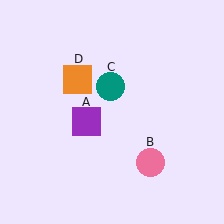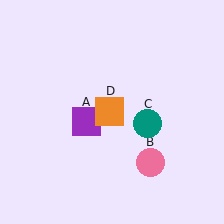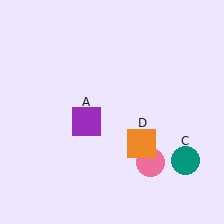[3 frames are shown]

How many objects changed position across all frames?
2 objects changed position: teal circle (object C), orange square (object D).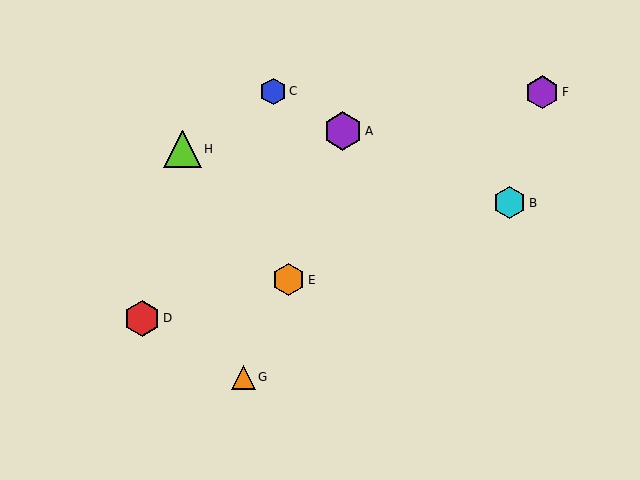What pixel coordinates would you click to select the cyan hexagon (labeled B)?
Click at (510, 203) to select the cyan hexagon B.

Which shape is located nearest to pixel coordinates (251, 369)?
The orange triangle (labeled G) at (243, 377) is nearest to that location.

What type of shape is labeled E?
Shape E is an orange hexagon.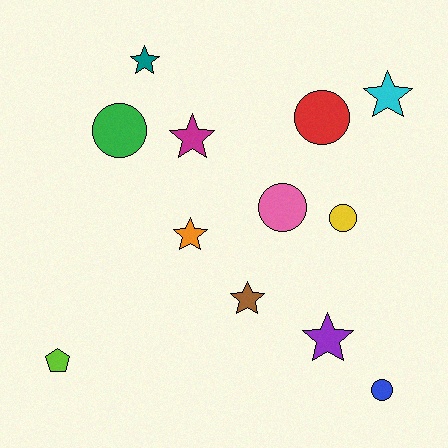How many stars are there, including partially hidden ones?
There are 6 stars.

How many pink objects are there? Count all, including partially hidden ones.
There is 1 pink object.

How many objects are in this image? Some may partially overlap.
There are 12 objects.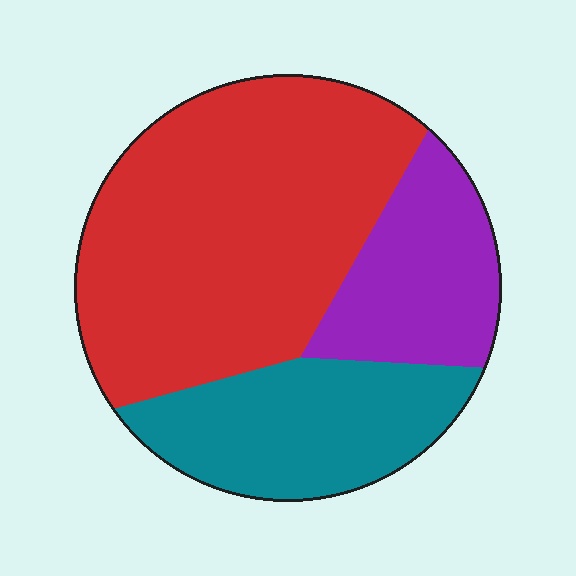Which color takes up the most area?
Red, at roughly 55%.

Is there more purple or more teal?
Teal.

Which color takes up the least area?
Purple, at roughly 20%.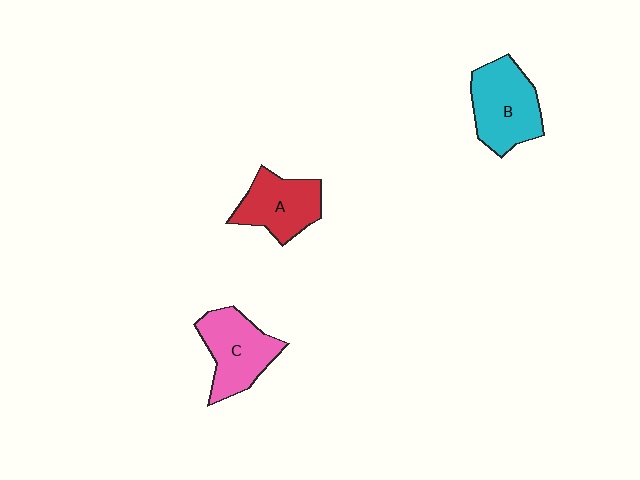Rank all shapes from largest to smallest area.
From largest to smallest: B (cyan), C (pink), A (red).